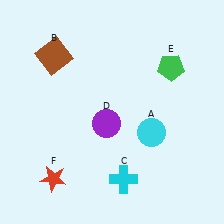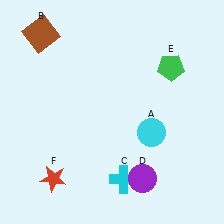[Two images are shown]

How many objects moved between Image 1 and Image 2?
2 objects moved between the two images.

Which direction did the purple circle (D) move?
The purple circle (D) moved down.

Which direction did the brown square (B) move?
The brown square (B) moved up.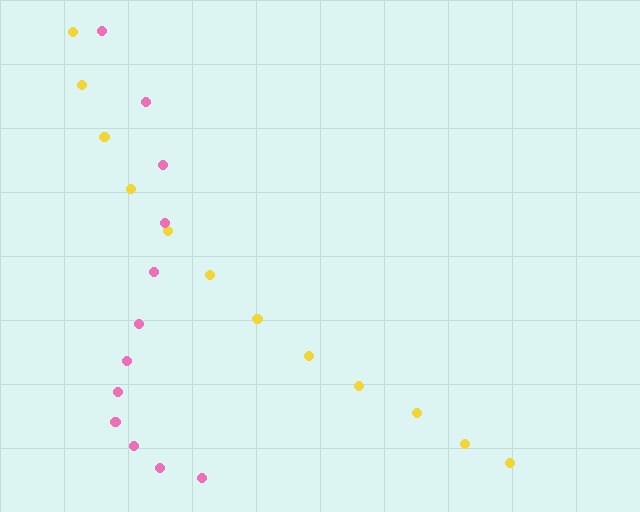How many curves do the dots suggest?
There are 2 distinct paths.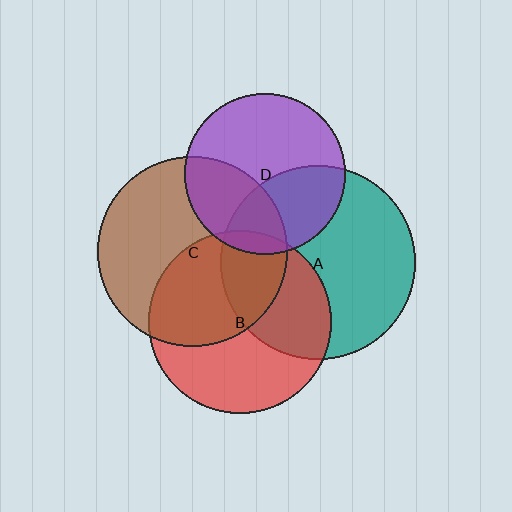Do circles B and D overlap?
Yes.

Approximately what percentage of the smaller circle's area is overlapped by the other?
Approximately 5%.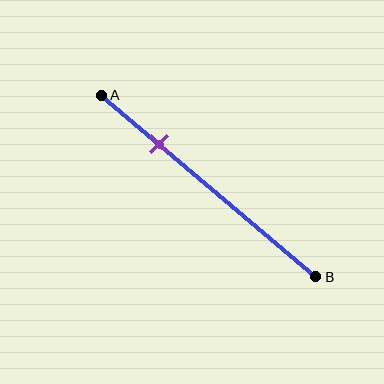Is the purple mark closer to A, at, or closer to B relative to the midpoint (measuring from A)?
The purple mark is closer to point A than the midpoint of segment AB.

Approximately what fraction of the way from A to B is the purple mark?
The purple mark is approximately 25% of the way from A to B.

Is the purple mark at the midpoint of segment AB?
No, the mark is at about 25% from A, not at the 50% midpoint.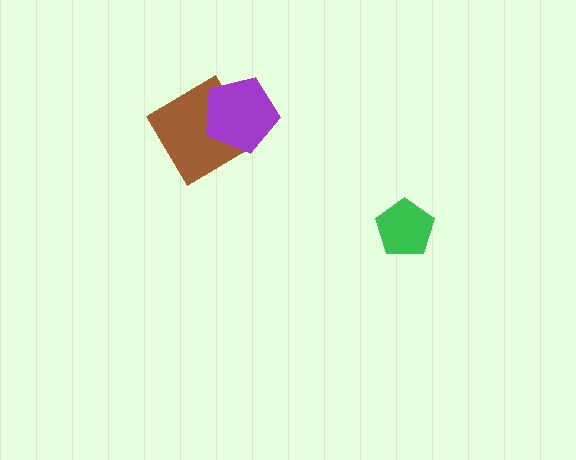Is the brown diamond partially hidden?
Yes, it is partially covered by another shape.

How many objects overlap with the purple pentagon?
1 object overlaps with the purple pentagon.